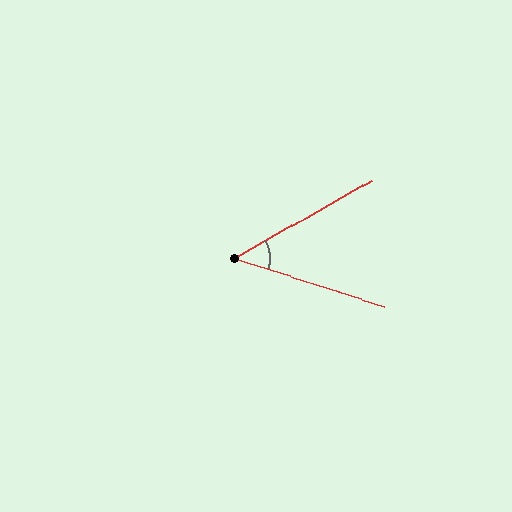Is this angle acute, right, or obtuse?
It is acute.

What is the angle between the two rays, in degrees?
Approximately 47 degrees.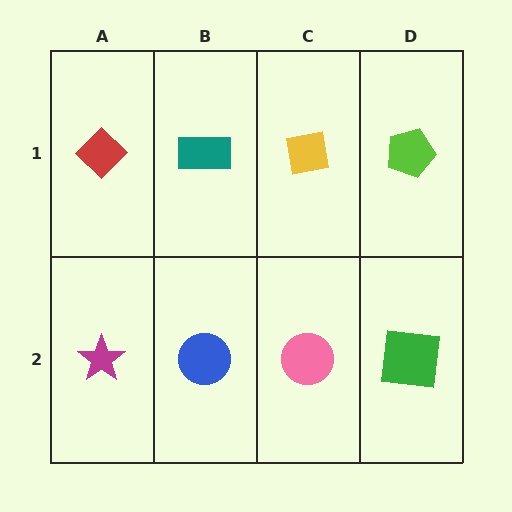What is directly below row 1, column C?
A pink circle.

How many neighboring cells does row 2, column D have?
2.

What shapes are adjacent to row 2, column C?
A yellow square (row 1, column C), a blue circle (row 2, column B), a green square (row 2, column D).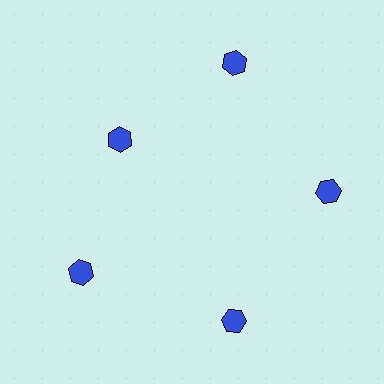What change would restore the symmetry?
The symmetry would be restored by moving it outward, back onto the ring so that all 5 hexagons sit at equal angles and equal distance from the center.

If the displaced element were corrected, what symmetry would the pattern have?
It would have 5-fold rotational symmetry — the pattern would map onto itself every 72 degrees.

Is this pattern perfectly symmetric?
No. The 5 blue hexagons are arranged in a ring, but one element near the 10 o'clock position is pulled inward toward the center, breaking the 5-fold rotational symmetry.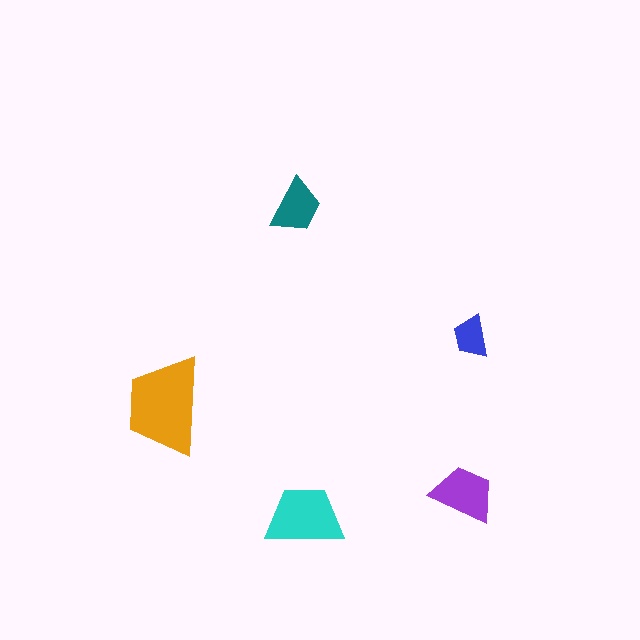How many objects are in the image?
There are 5 objects in the image.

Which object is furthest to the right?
The blue trapezoid is rightmost.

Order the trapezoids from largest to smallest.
the orange one, the cyan one, the purple one, the teal one, the blue one.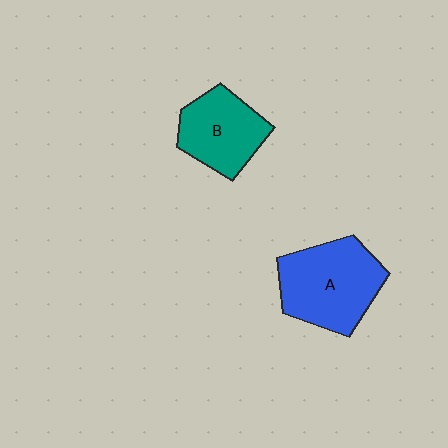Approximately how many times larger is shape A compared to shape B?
Approximately 1.3 times.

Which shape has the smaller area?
Shape B (teal).